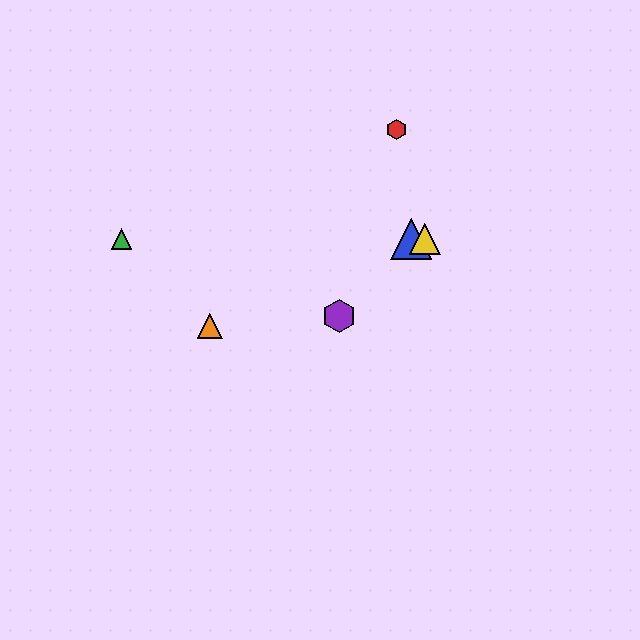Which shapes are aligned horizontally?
The blue triangle, the green triangle, the yellow triangle are aligned horizontally.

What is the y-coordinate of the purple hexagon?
The purple hexagon is at y≈316.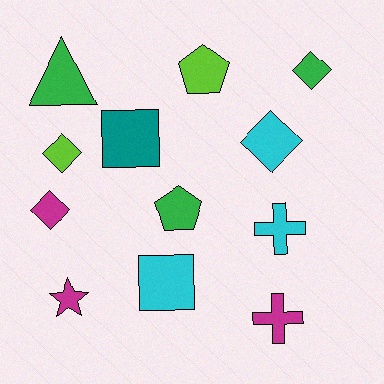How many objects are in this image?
There are 12 objects.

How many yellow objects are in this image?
There are no yellow objects.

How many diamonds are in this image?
There are 4 diamonds.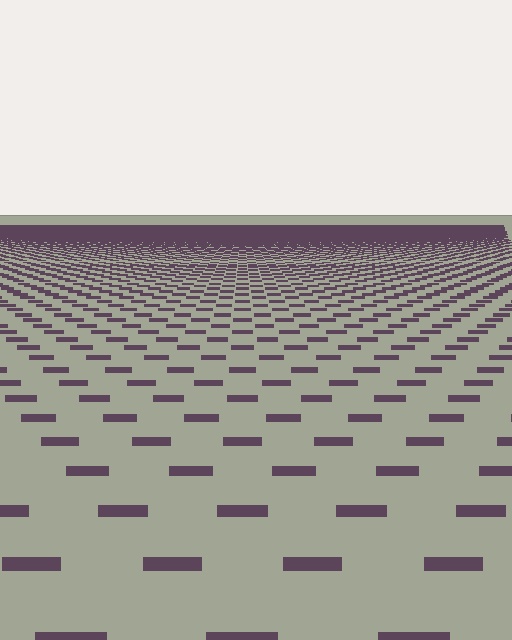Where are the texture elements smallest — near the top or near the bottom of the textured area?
Near the top.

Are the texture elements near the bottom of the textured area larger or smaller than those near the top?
Larger. Near the bottom, elements are closer to the viewer and appear at a bigger on-screen size.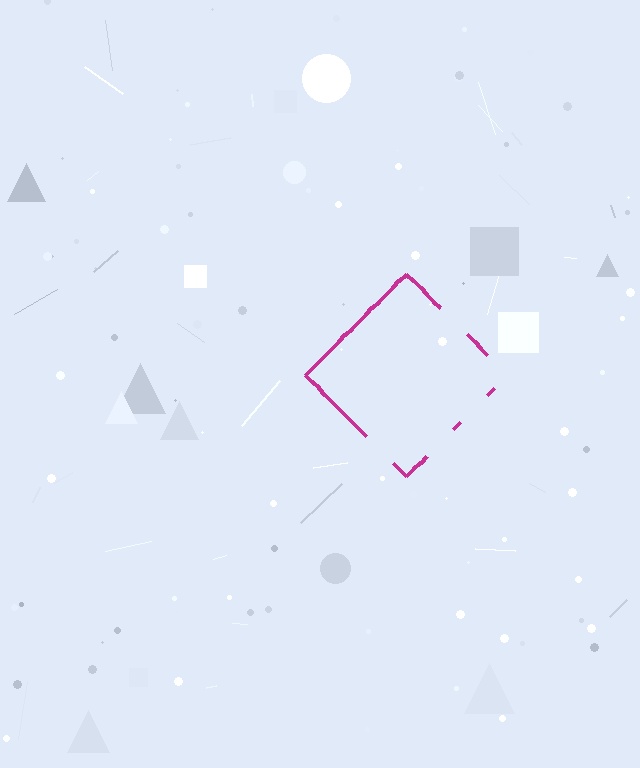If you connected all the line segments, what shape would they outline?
They would outline a diamond.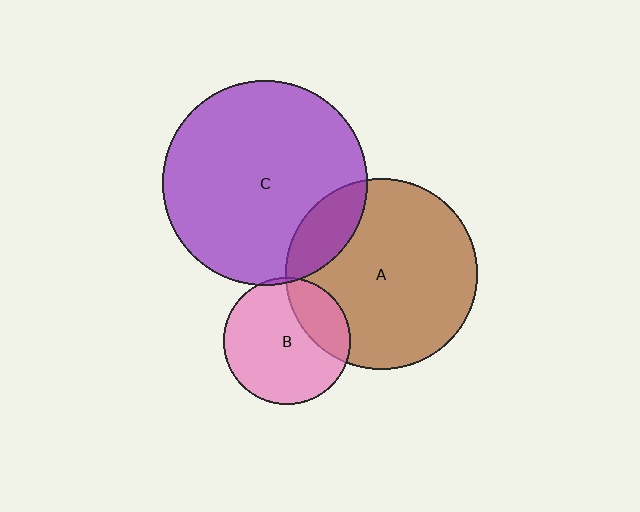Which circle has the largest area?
Circle C (purple).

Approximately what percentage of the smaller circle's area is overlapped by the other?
Approximately 15%.